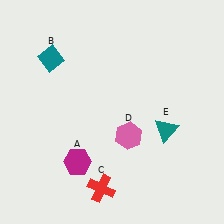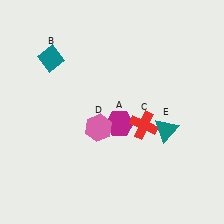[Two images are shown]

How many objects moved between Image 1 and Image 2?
3 objects moved between the two images.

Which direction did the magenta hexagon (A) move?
The magenta hexagon (A) moved right.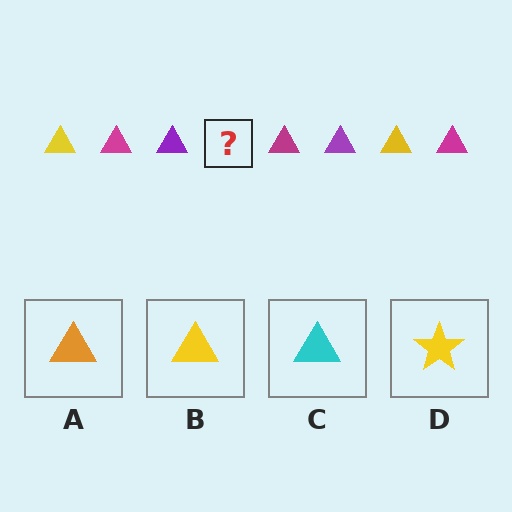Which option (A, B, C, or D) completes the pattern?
B.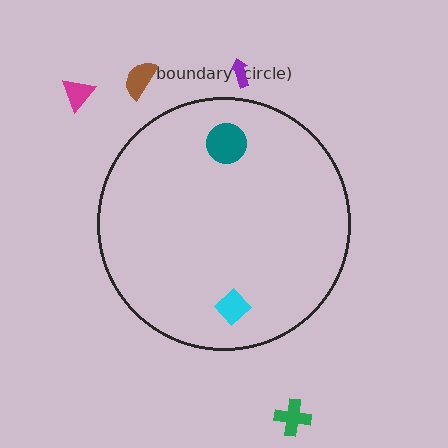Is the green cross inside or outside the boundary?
Outside.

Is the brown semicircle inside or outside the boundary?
Outside.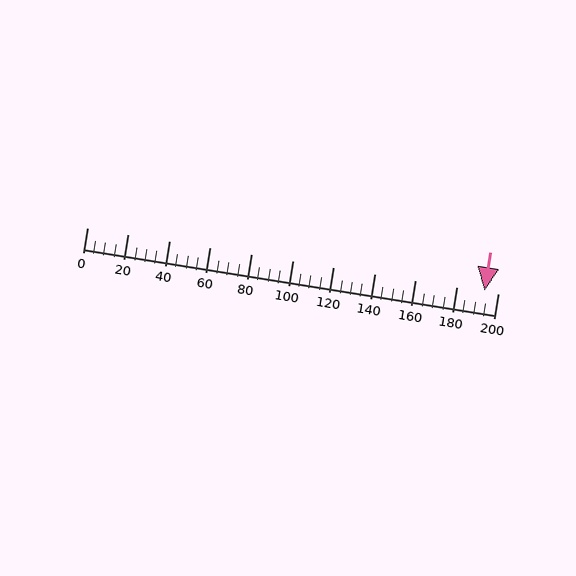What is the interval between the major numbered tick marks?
The major tick marks are spaced 20 units apart.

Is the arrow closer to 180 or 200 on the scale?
The arrow is closer to 200.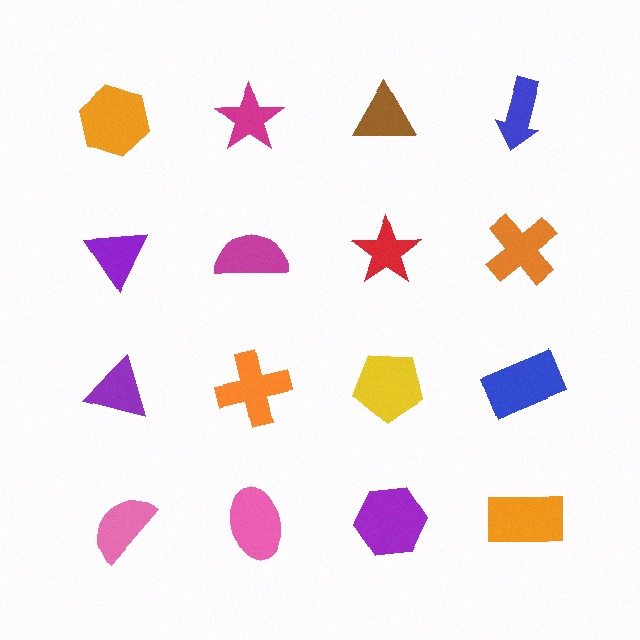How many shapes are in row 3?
4 shapes.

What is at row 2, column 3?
A red star.